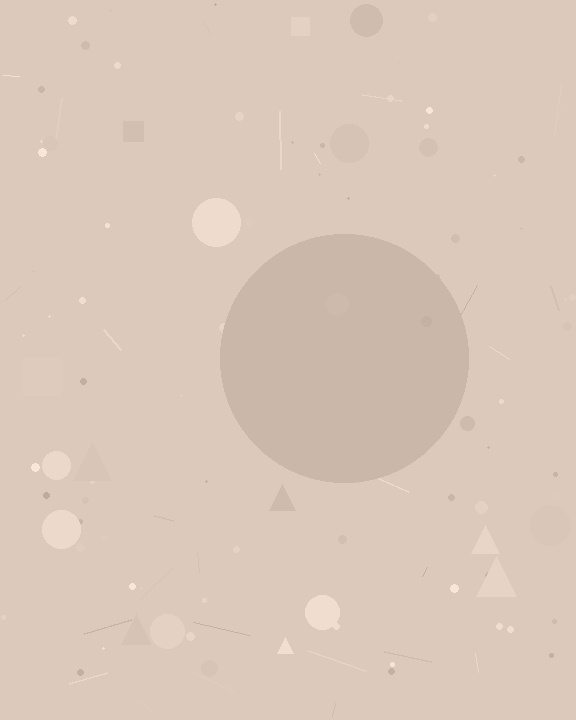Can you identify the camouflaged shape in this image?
The camouflaged shape is a circle.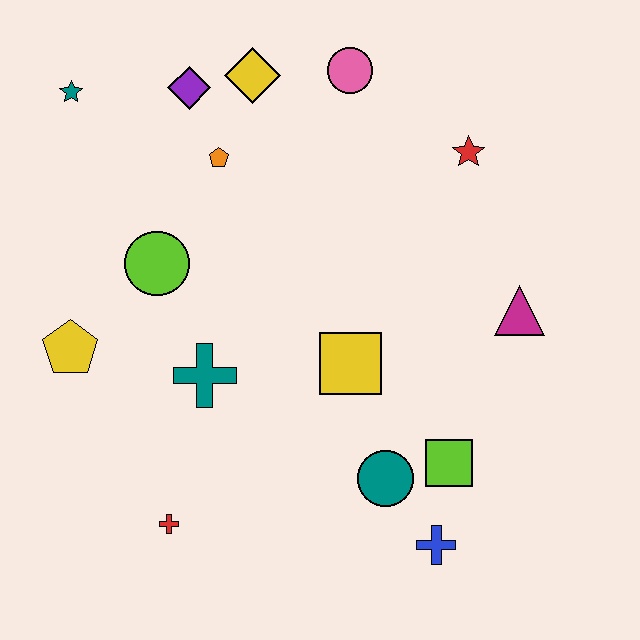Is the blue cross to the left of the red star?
Yes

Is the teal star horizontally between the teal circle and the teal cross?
No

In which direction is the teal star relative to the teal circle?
The teal star is above the teal circle.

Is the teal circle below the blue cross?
No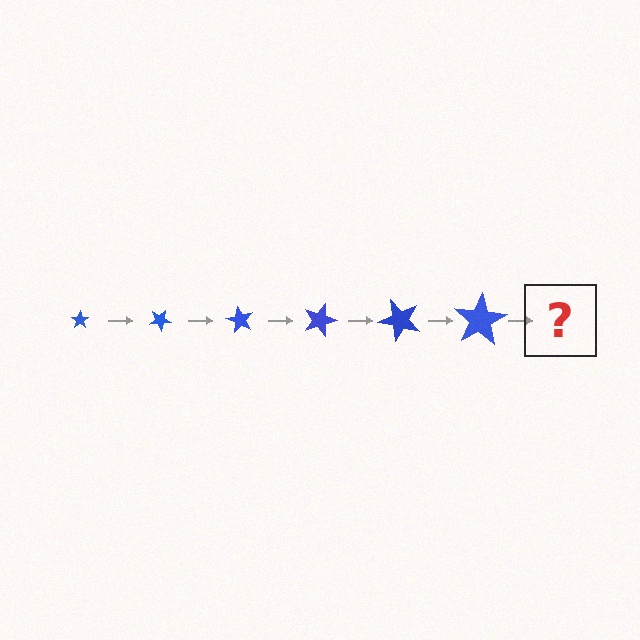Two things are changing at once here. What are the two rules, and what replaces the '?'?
The two rules are that the star grows larger each step and it rotates 30 degrees each step. The '?' should be a star, larger than the previous one and rotated 180 degrees from the start.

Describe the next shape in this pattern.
It should be a star, larger than the previous one and rotated 180 degrees from the start.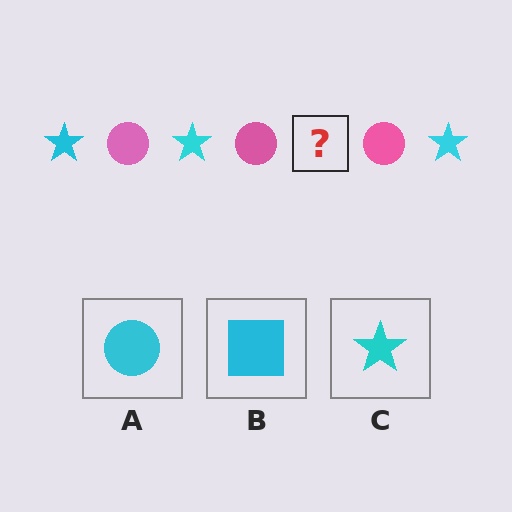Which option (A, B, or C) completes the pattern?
C.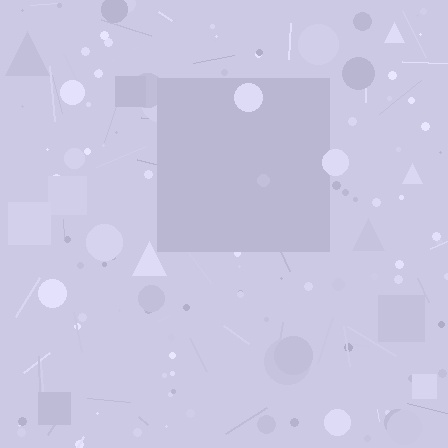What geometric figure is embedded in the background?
A square is embedded in the background.